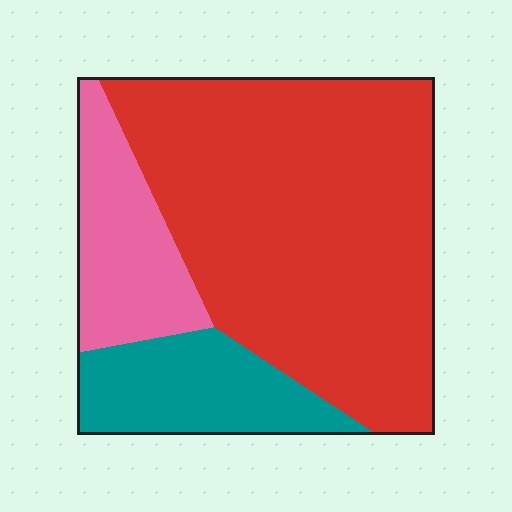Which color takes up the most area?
Red, at roughly 65%.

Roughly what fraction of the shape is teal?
Teal takes up about one sixth (1/6) of the shape.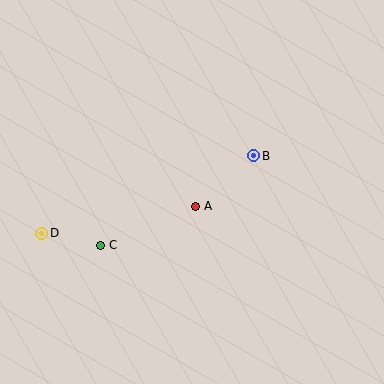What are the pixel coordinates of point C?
Point C is at (101, 245).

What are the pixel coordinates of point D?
Point D is at (42, 233).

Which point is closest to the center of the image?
Point A at (196, 206) is closest to the center.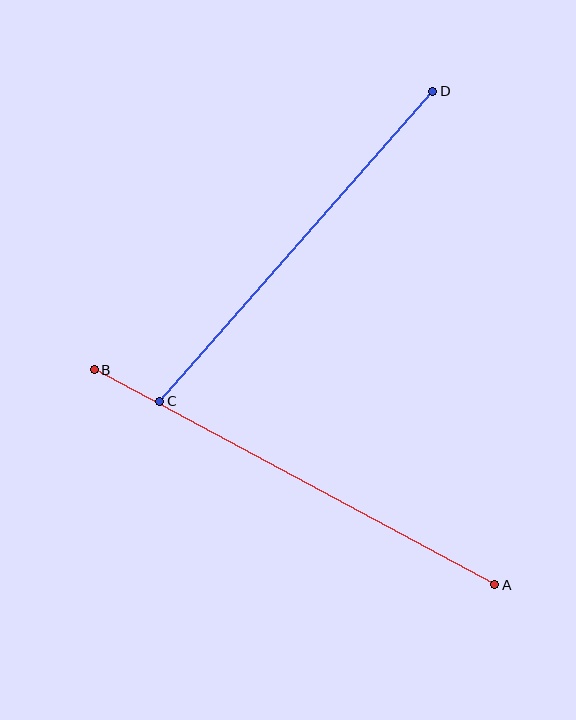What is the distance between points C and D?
The distance is approximately 413 pixels.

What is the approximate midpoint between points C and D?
The midpoint is at approximately (296, 246) pixels.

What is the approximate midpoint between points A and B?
The midpoint is at approximately (294, 477) pixels.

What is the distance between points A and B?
The distance is approximately 455 pixels.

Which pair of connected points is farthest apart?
Points A and B are farthest apart.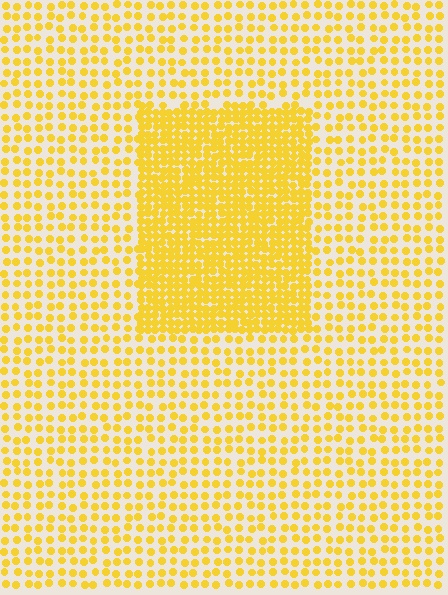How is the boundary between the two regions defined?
The boundary is defined by a change in element density (approximately 2.4x ratio). All elements are the same color, size, and shape.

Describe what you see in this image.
The image contains small yellow elements arranged at two different densities. A rectangle-shaped region is visible where the elements are more densely packed than the surrounding area.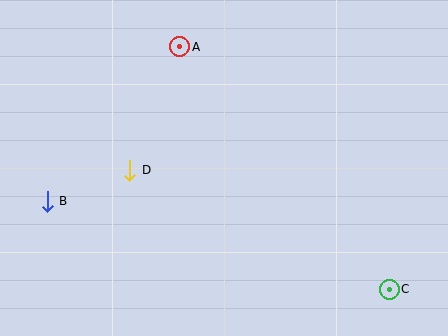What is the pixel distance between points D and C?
The distance between D and C is 286 pixels.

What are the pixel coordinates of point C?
Point C is at (389, 289).